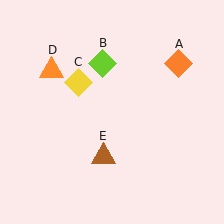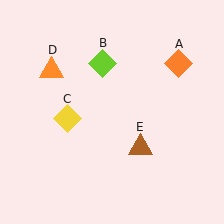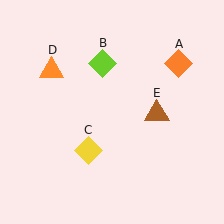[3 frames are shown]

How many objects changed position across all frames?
2 objects changed position: yellow diamond (object C), brown triangle (object E).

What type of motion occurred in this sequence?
The yellow diamond (object C), brown triangle (object E) rotated counterclockwise around the center of the scene.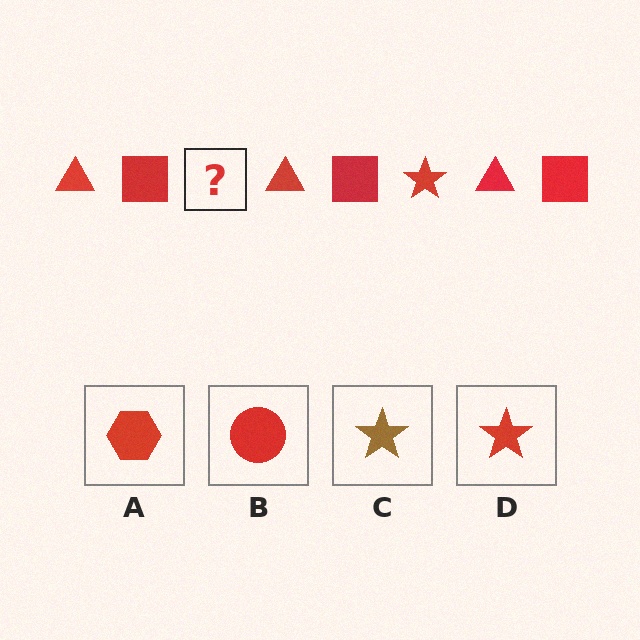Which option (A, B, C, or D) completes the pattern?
D.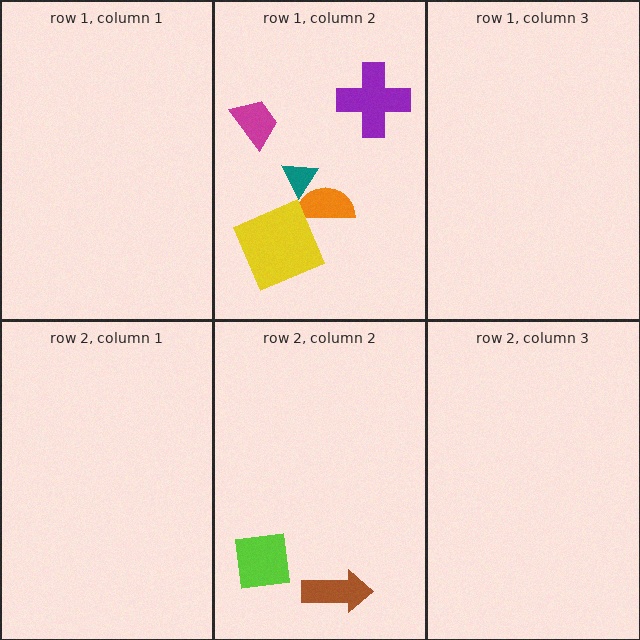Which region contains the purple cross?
The row 1, column 2 region.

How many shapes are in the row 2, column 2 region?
2.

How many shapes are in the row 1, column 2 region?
5.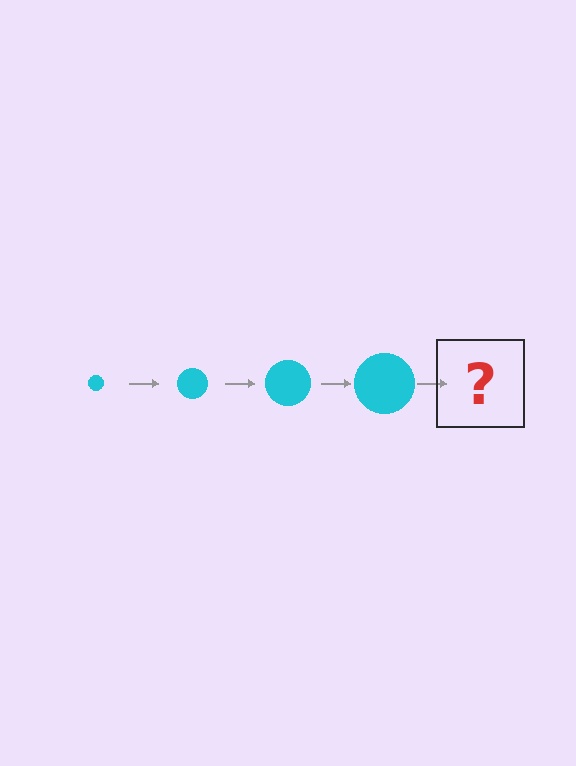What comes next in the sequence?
The next element should be a cyan circle, larger than the previous one.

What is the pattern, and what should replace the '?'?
The pattern is that the circle gets progressively larger each step. The '?' should be a cyan circle, larger than the previous one.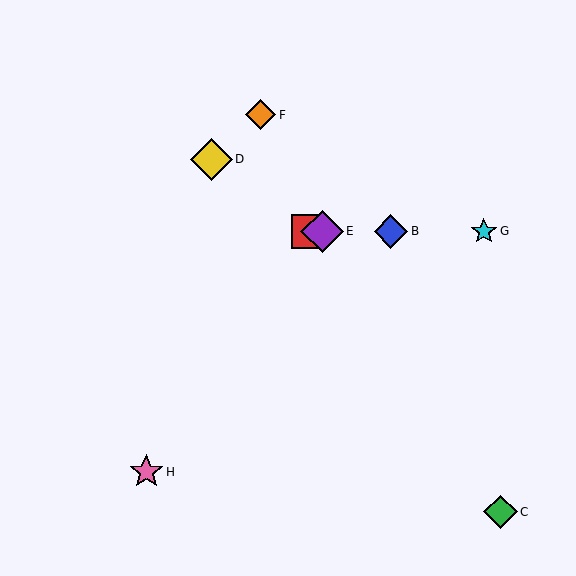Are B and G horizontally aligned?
Yes, both are at y≈231.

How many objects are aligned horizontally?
4 objects (A, B, E, G) are aligned horizontally.